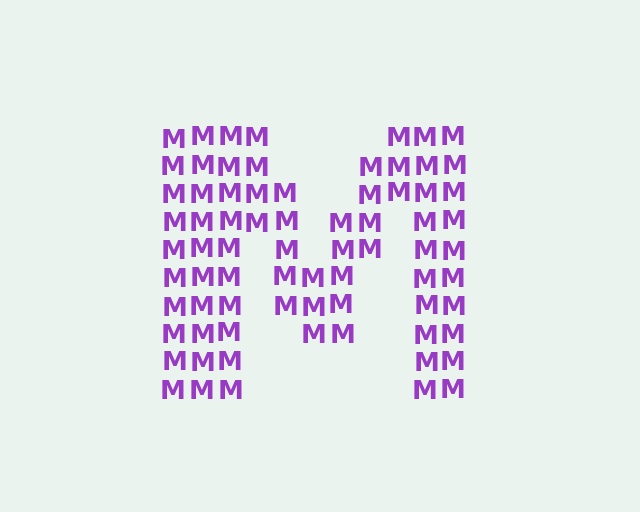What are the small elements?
The small elements are letter M's.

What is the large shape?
The large shape is the letter M.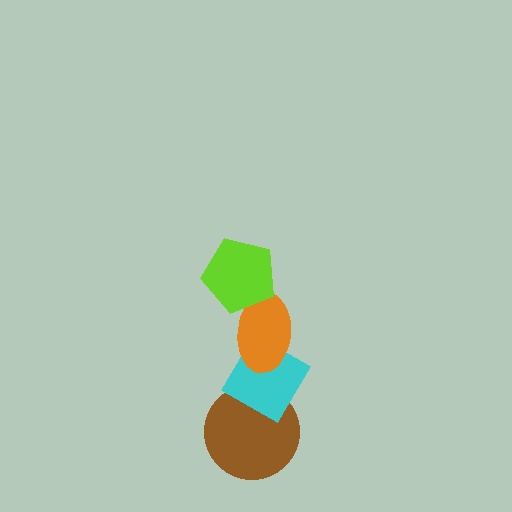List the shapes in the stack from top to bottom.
From top to bottom: the lime pentagon, the orange ellipse, the cyan diamond, the brown circle.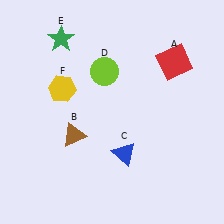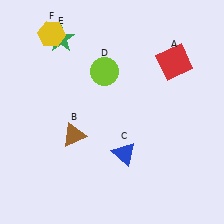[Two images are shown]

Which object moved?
The yellow hexagon (F) moved up.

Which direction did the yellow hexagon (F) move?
The yellow hexagon (F) moved up.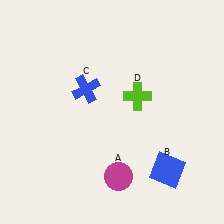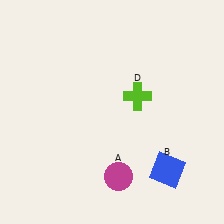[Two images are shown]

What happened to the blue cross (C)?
The blue cross (C) was removed in Image 2. It was in the top-left area of Image 1.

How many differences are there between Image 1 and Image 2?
There is 1 difference between the two images.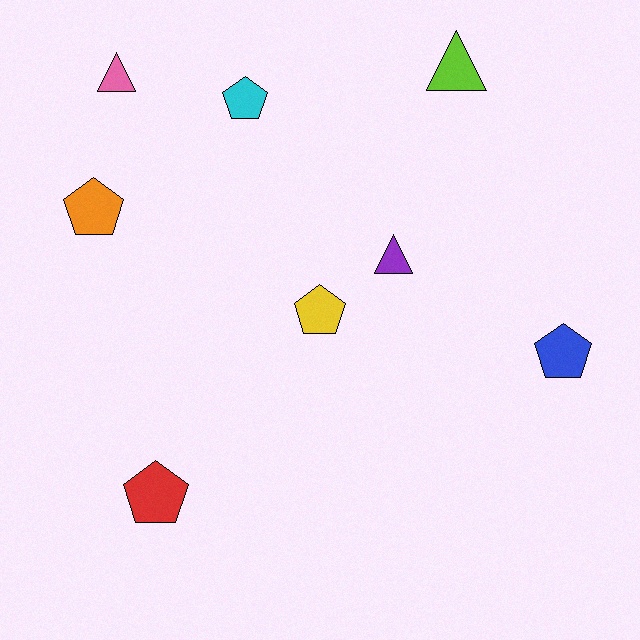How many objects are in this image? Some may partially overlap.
There are 8 objects.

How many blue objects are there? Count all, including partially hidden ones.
There is 1 blue object.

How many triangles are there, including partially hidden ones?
There are 3 triangles.